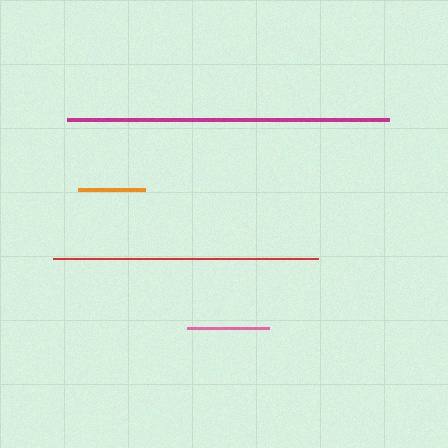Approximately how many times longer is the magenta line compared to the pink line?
The magenta line is approximately 3.9 times the length of the pink line.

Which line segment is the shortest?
The orange line is the shortest at approximately 67 pixels.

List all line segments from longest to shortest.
From longest to shortest: magenta, red, pink, orange.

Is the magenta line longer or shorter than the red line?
The magenta line is longer than the red line.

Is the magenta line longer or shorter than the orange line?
The magenta line is longer than the orange line.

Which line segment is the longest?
The magenta line is the longest at approximately 321 pixels.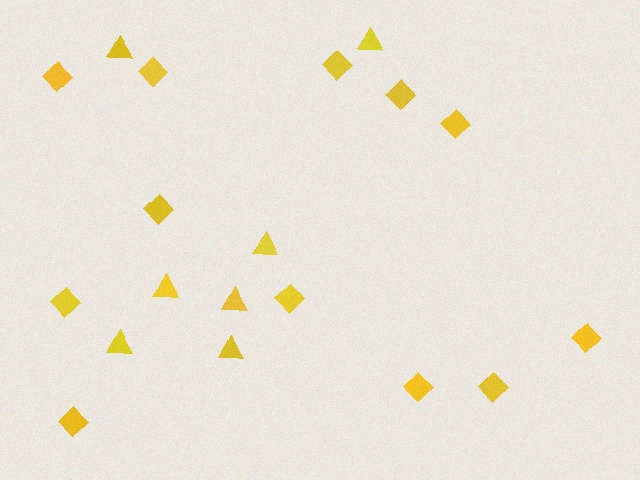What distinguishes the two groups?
There are 2 groups: one group of diamonds (12) and one group of triangles (7).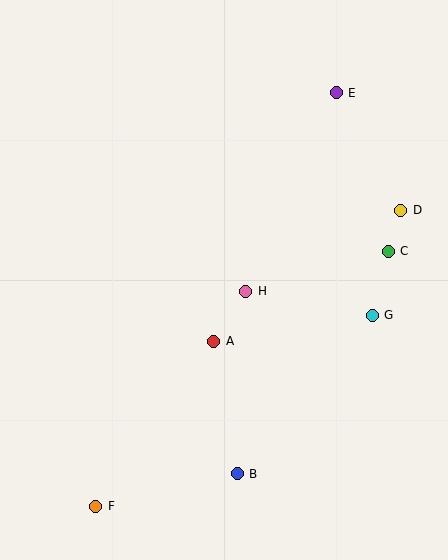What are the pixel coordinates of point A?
Point A is at (214, 341).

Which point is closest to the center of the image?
Point H at (246, 291) is closest to the center.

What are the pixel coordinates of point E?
Point E is at (336, 93).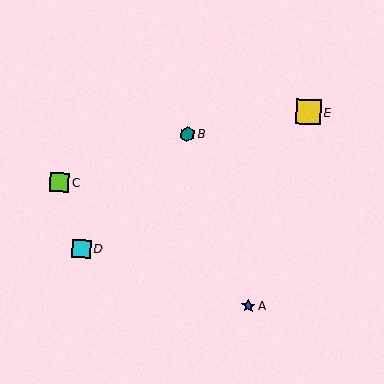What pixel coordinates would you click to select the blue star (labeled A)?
Click at (248, 306) to select the blue star A.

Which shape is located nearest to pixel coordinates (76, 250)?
The cyan square (labeled D) at (82, 249) is nearest to that location.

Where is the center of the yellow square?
The center of the yellow square is at (309, 112).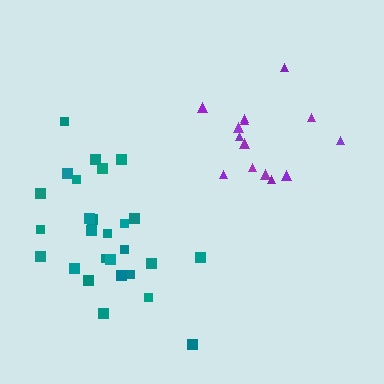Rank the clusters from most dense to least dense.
purple, teal.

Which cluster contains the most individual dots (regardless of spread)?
Teal (27).